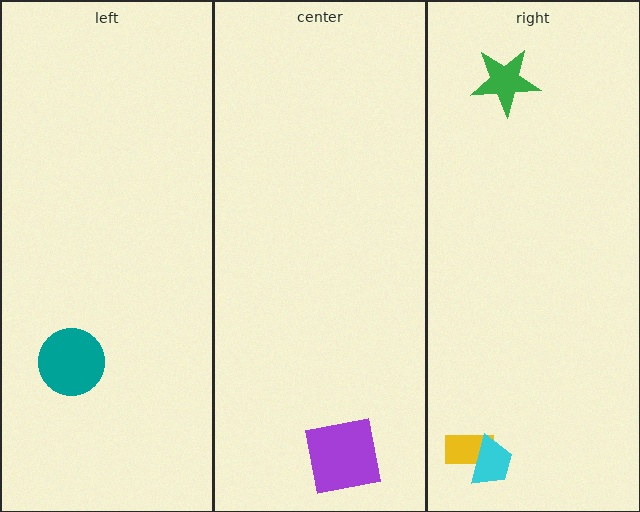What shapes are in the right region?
The yellow rectangle, the cyan trapezoid, the green star.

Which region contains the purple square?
The center region.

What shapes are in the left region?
The teal circle.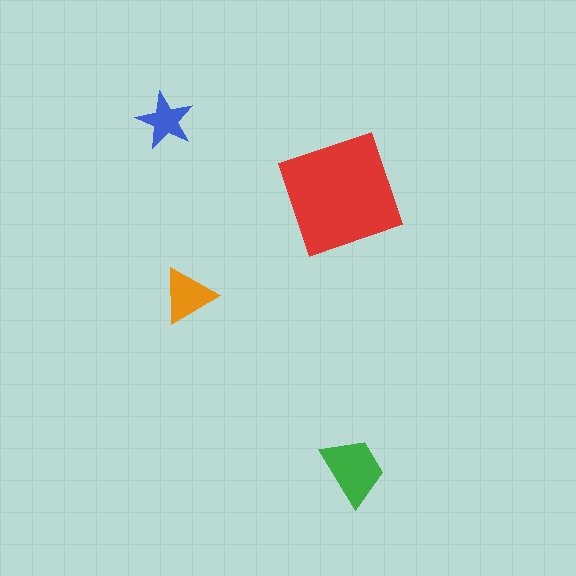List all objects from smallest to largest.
The blue star, the orange triangle, the green trapezoid, the red square.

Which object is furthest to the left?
The blue star is leftmost.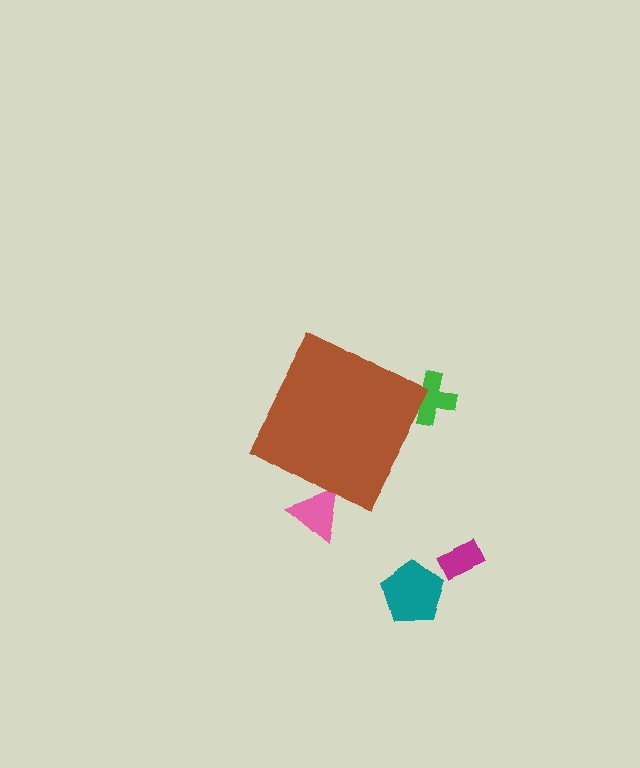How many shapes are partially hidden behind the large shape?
2 shapes are partially hidden.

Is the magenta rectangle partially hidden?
No, the magenta rectangle is fully visible.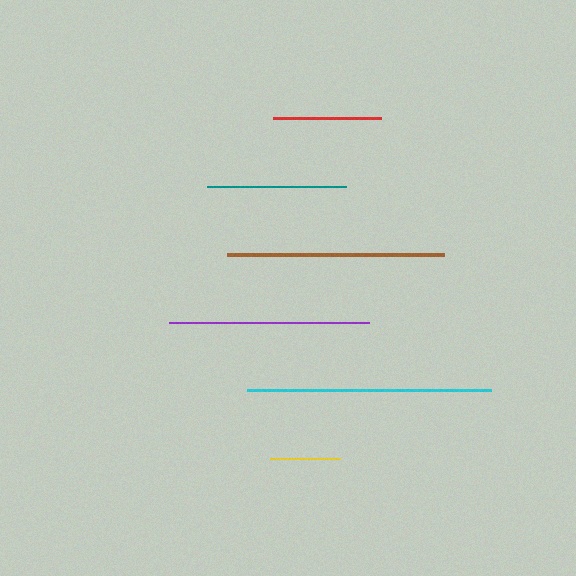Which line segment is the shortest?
The yellow line is the shortest at approximately 70 pixels.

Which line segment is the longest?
The cyan line is the longest at approximately 244 pixels.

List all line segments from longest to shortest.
From longest to shortest: cyan, brown, purple, teal, red, yellow.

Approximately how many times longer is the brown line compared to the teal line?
The brown line is approximately 1.6 times the length of the teal line.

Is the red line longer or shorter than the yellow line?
The red line is longer than the yellow line.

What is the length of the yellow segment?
The yellow segment is approximately 70 pixels long.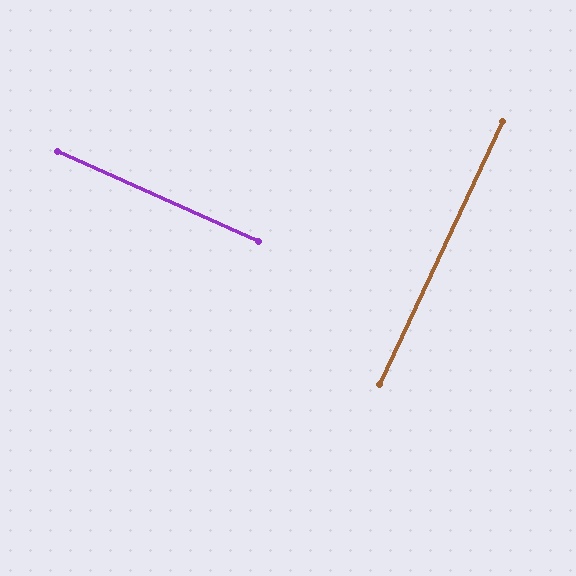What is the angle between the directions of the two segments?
Approximately 89 degrees.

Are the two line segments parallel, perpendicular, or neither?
Perpendicular — they meet at approximately 89°.